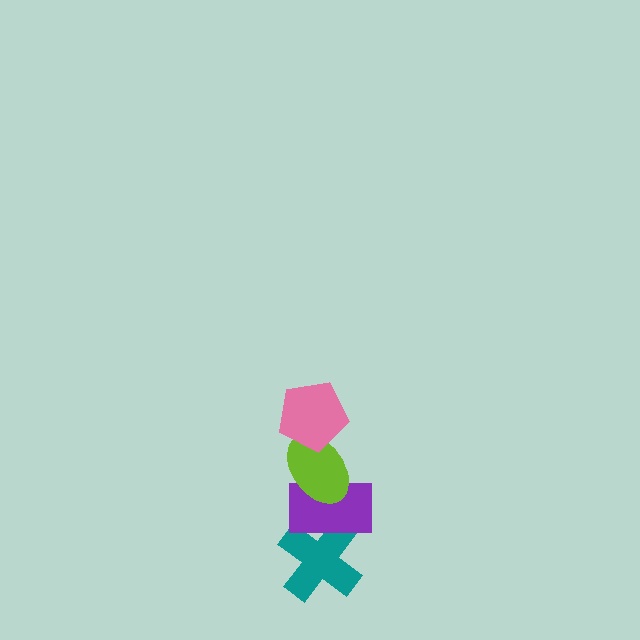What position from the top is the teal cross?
The teal cross is 4th from the top.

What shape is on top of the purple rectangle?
The lime ellipse is on top of the purple rectangle.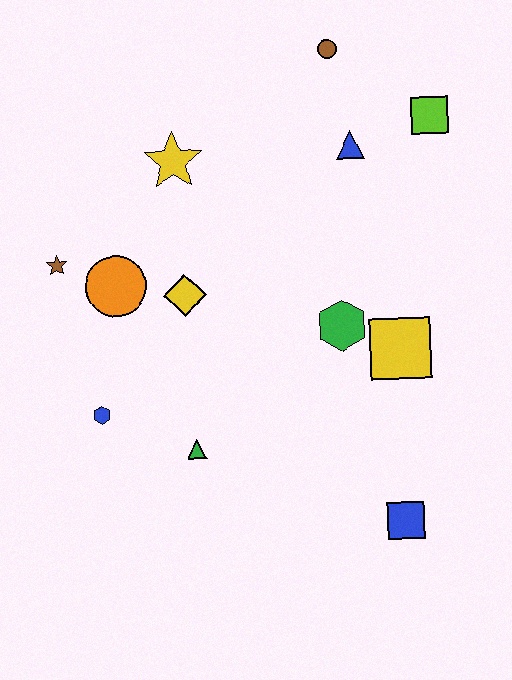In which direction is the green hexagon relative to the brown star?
The green hexagon is to the right of the brown star.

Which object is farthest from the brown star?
The blue square is farthest from the brown star.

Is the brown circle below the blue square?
No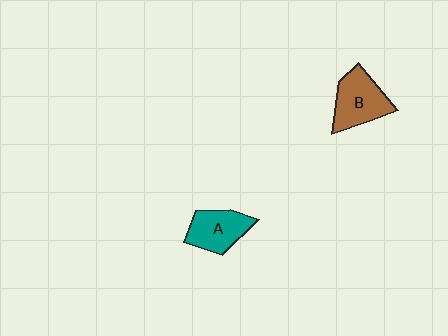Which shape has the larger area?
Shape B (brown).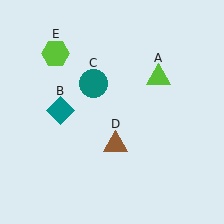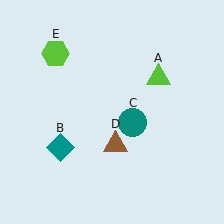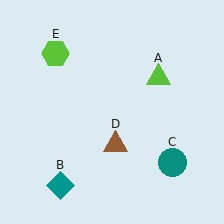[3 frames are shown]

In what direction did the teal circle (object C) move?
The teal circle (object C) moved down and to the right.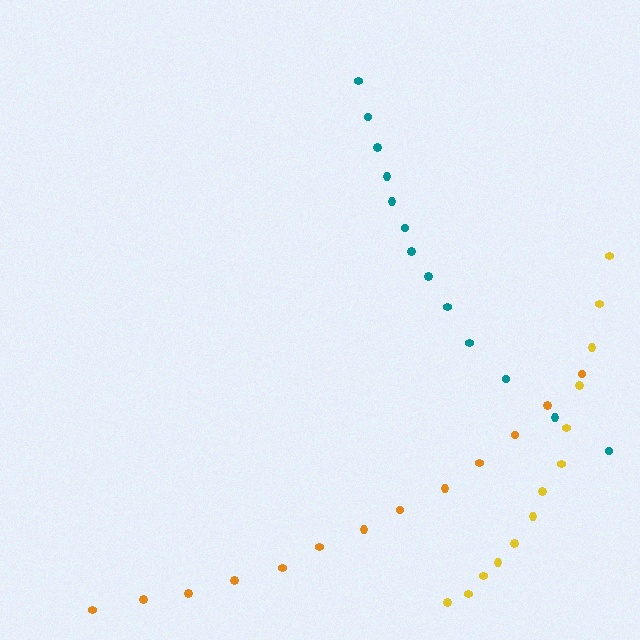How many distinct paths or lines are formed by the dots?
There are 3 distinct paths.